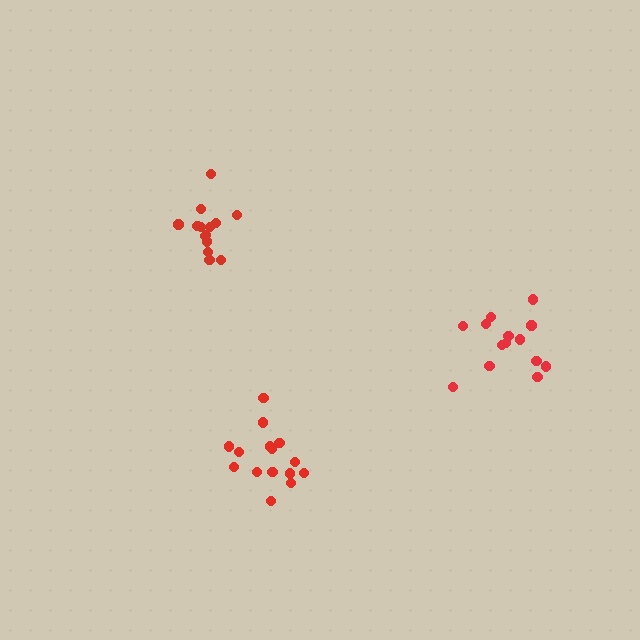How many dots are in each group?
Group 1: 15 dots, Group 2: 14 dots, Group 3: 14 dots (43 total).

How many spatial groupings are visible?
There are 3 spatial groupings.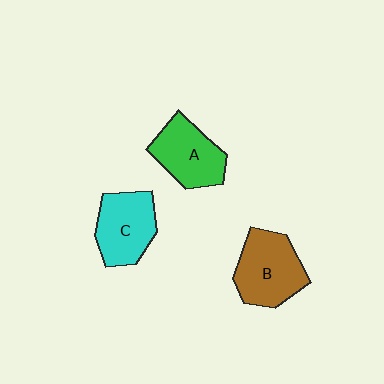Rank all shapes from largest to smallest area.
From largest to smallest: B (brown), C (cyan), A (green).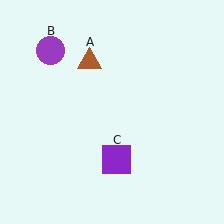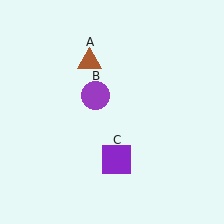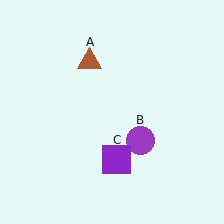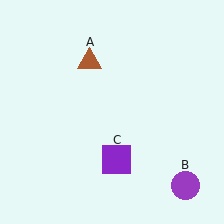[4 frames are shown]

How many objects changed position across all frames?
1 object changed position: purple circle (object B).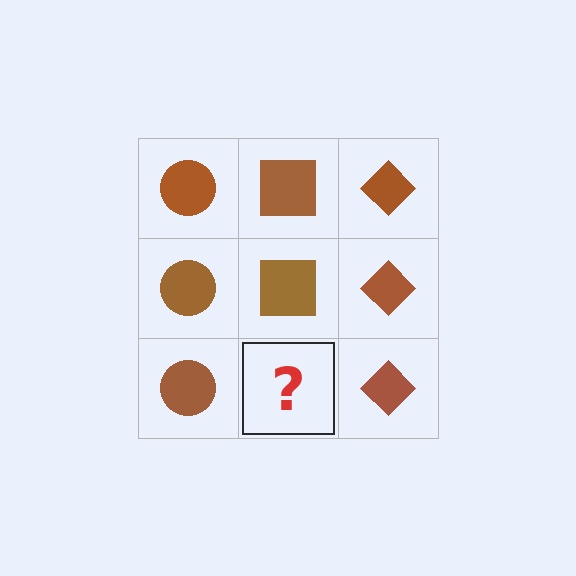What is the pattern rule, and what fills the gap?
The rule is that each column has a consistent shape. The gap should be filled with a brown square.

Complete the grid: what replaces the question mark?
The question mark should be replaced with a brown square.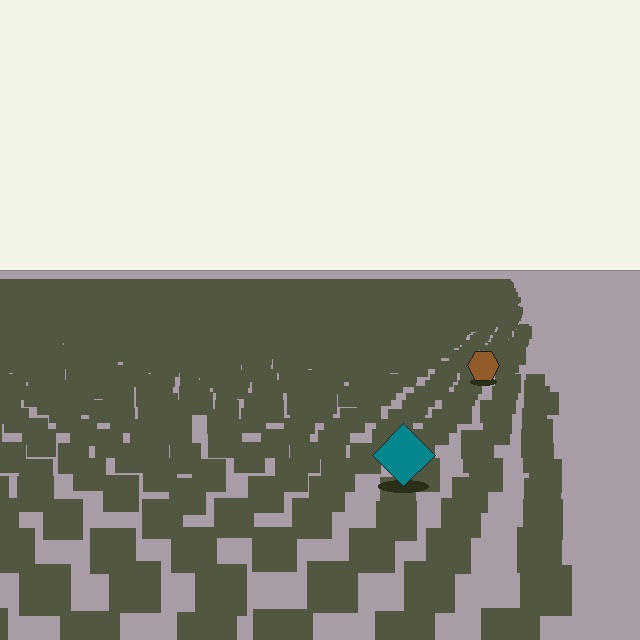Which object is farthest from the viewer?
The brown hexagon is farthest from the viewer. It appears smaller and the ground texture around it is denser.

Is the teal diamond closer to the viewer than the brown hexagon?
Yes. The teal diamond is closer — you can tell from the texture gradient: the ground texture is coarser near it.